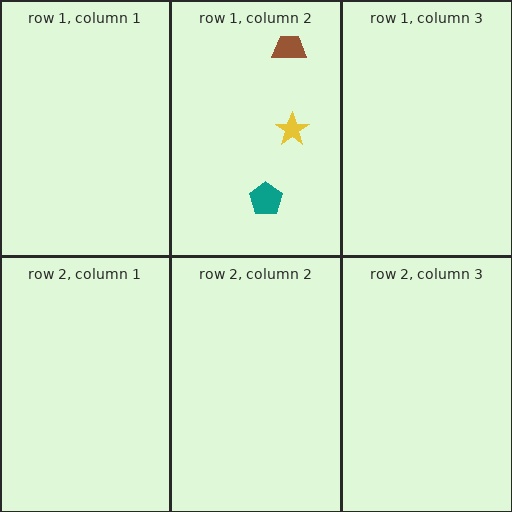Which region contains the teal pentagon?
The row 1, column 2 region.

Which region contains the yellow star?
The row 1, column 2 region.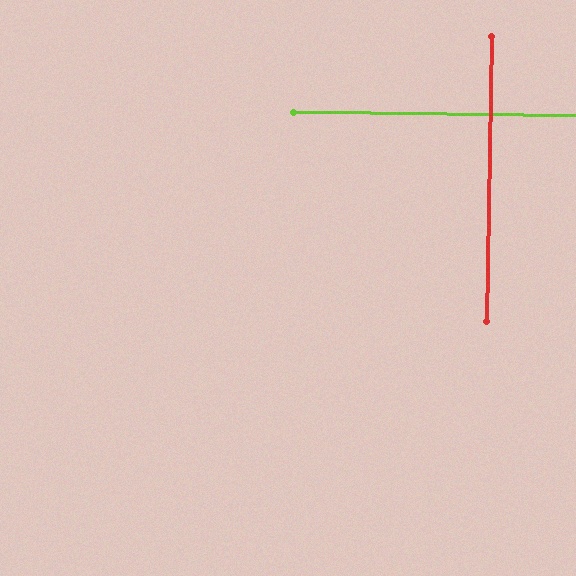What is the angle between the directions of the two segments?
Approximately 90 degrees.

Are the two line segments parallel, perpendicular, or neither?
Perpendicular — they meet at approximately 90°.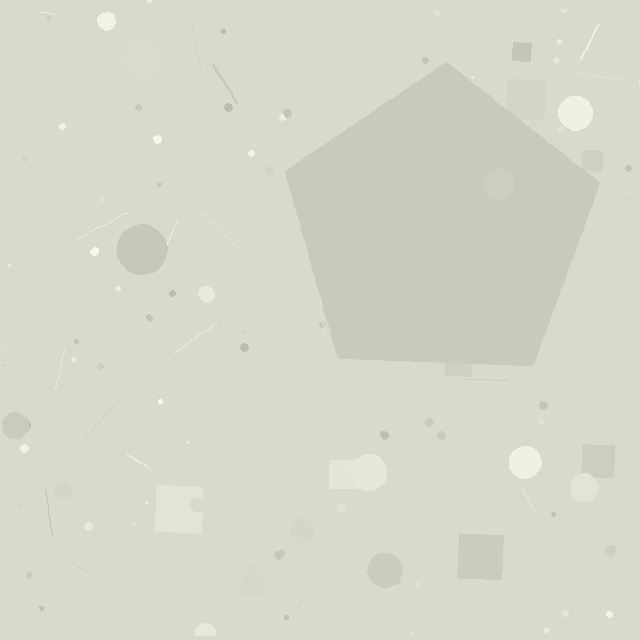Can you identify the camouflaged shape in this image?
The camouflaged shape is a pentagon.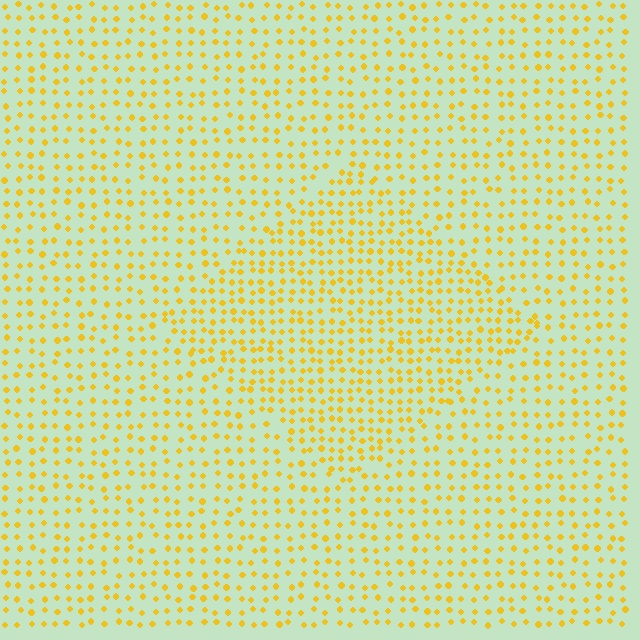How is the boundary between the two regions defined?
The boundary is defined by a change in element density (approximately 1.6x ratio). All elements are the same color, size, and shape.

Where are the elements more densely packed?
The elements are more densely packed inside the diamond boundary.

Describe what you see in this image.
The image contains small yellow elements arranged at two different densities. A diamond-shaped region is visible where the elements are more densely packed than the surrounding area.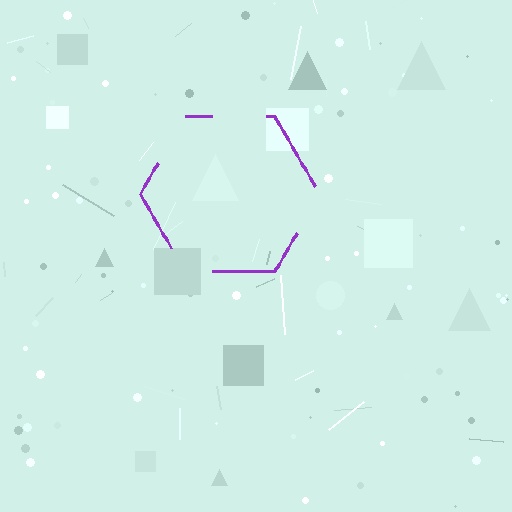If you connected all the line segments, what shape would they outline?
They would outline a hexagon.